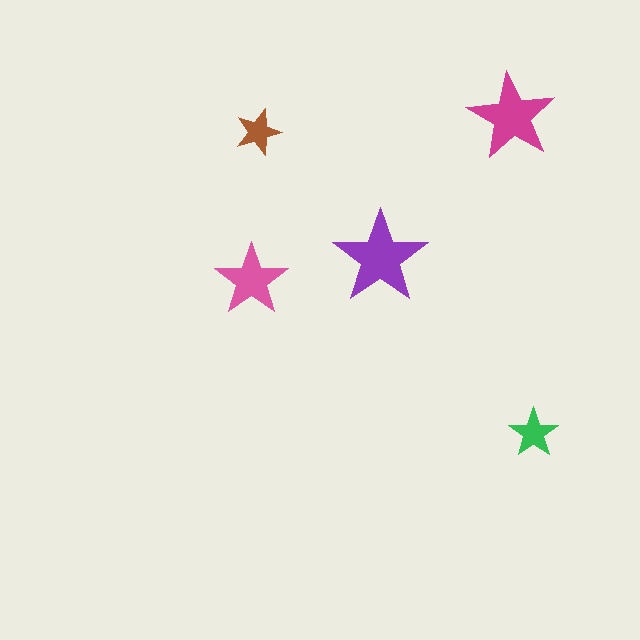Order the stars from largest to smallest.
the purple one, the magenta one, the pink one, the green one, the brown one.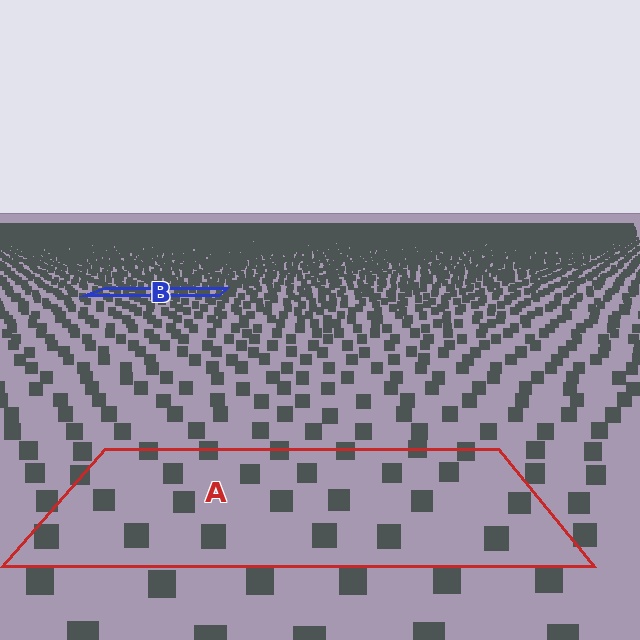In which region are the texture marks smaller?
The texture marks are smaller in region B, because it is farther away.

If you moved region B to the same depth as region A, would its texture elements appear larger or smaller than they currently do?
They would appear larger. At a closer depth, the same texture elements are projected at a bigger on-screen size.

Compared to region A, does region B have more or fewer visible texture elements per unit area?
Region B has more texture elements per unit area — they are packed more densely because it is farther away.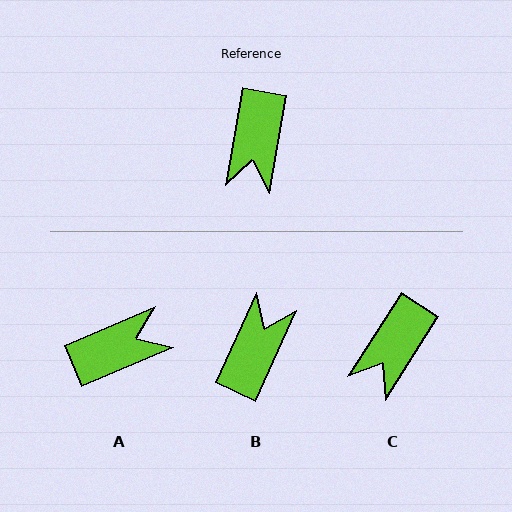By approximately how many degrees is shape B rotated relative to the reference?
Approximately 166 degrees counter-clockwise.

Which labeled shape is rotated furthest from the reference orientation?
B, about 166 degrees away.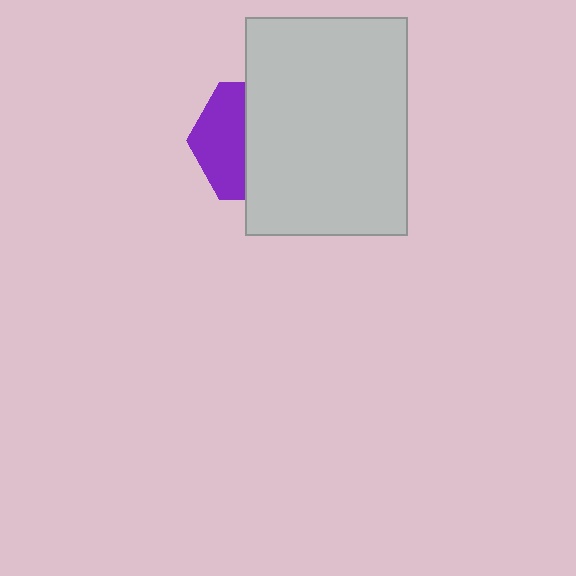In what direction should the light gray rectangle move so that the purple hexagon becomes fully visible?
The light gray rectangle should move right. That is the shortest direction to clear the overlap and leave the purple hexagon fully visible.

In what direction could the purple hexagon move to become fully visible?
The purple hexagon could move left. That would shift it out from behind the light gray rectangle entirely.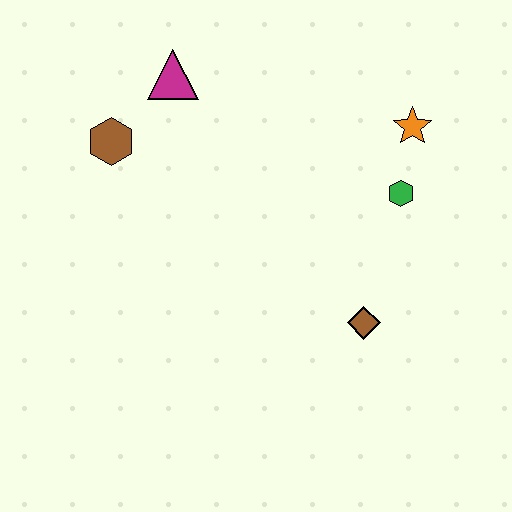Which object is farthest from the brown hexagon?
The brown diamond is farthest from the brown hexagon.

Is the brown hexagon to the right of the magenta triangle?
No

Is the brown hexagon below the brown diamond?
No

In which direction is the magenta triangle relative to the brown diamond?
The magenta triangle is above the brown diamond.